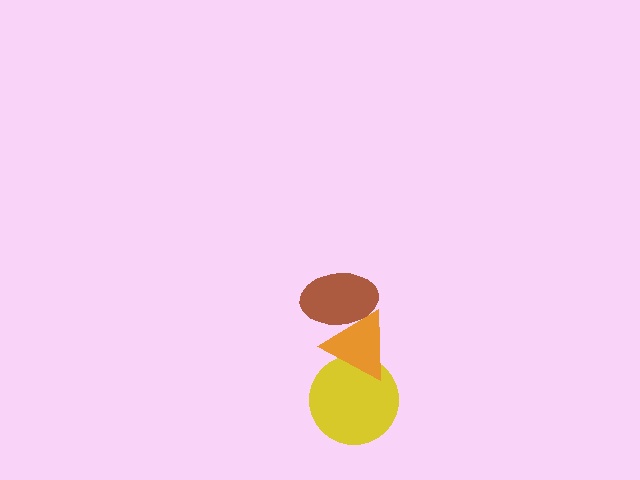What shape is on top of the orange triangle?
The brown ellipse is on top of the orange triangle.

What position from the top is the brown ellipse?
The brown ellipse is 1st from the top.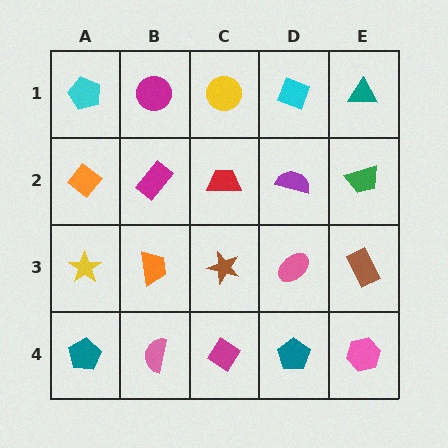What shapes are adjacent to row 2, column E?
A teal triangle (row 1, column E), a brown rectangle (row 3, column E), a purple semicircle (row 2, column D).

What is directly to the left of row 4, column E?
A teal pentagon.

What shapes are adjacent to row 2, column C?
A yellow circle (row 1, column C), a brown star (row 3, column C), a magenta rectangle (row 2, column B), a purple semicircle (row 2, column D).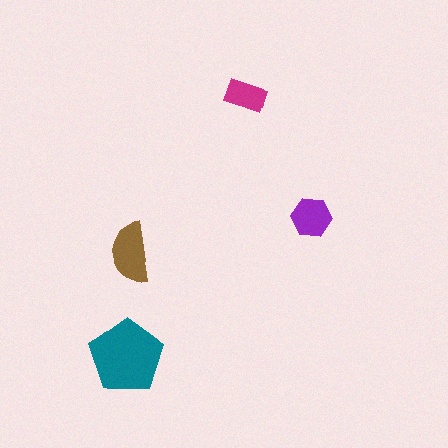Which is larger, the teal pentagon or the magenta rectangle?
The teal pentagon.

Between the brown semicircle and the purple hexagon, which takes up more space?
The brown semicircle.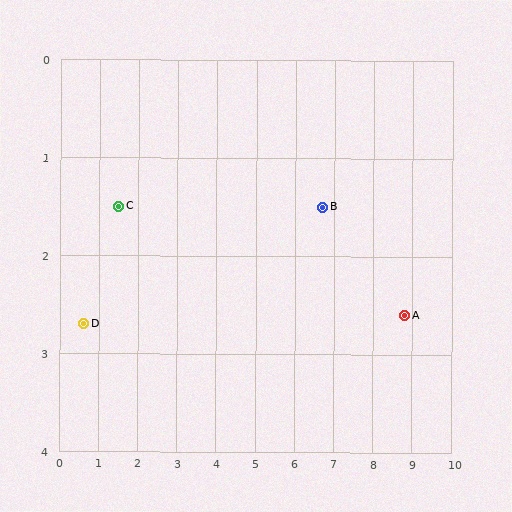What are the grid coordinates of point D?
Point D is at approximately (0.6, 2.7).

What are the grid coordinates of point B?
Point B is at approximately (6.7, 1.5).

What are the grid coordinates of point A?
Point A is at approximately (8.8, 2.6).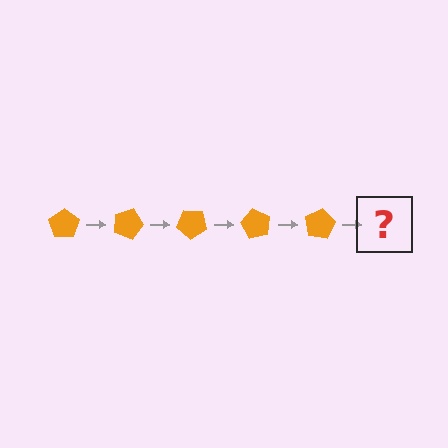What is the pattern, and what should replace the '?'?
The pattern is that the pentagon rotates 20 degrees each step. The '?' should be an orange pentagon rotated 100 degrees.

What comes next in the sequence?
The next element should be an orange pentagon rotated 100 degrees.